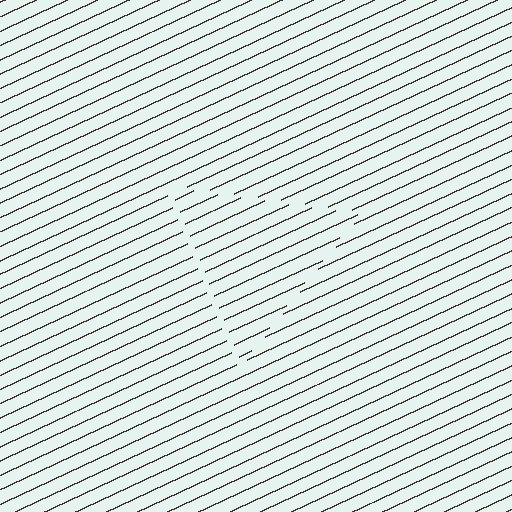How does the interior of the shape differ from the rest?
The interior of the shape contains the same grating, shifted by half a period — the contour is defined by the phase discontinuity where line-ends from the inner and outer gratings abut.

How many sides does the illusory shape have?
3 sides — the line-ends trace a triangle.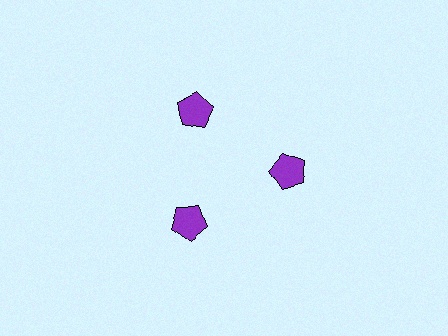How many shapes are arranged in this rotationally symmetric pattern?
There are 3 shapes, arranged in 3 groups of 1.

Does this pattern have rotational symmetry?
Yes, this pattern has 3-fold rotational symmetry. It looks the same after rotating 120 degrees around the center.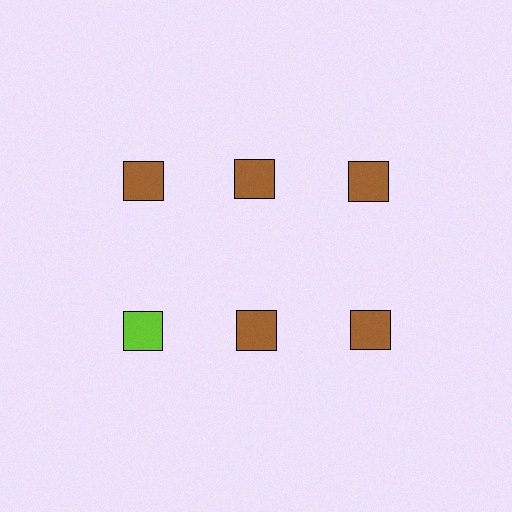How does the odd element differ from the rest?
It has a different color: lime instead of brown.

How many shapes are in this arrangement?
There are 6 shapes arranged in a grid pattern.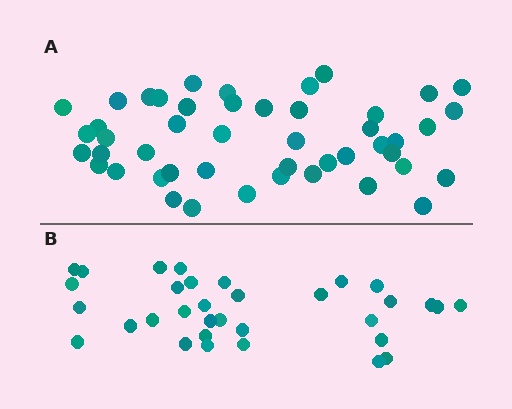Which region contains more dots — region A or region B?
Region A (the top region) has more dots.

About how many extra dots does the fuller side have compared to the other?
Region A has approximately 15 more dots than region B.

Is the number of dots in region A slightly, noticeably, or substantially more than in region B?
Region A has noticeably more, but not dramatically so. The ratio is roughly 1.4 to 1.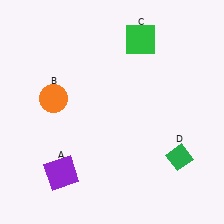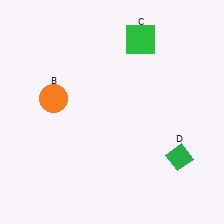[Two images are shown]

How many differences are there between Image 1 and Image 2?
There is 1 difference between the two images.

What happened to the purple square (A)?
The purple square (A) was removed in Image 2. It was in the bottom-left area of Image 1.